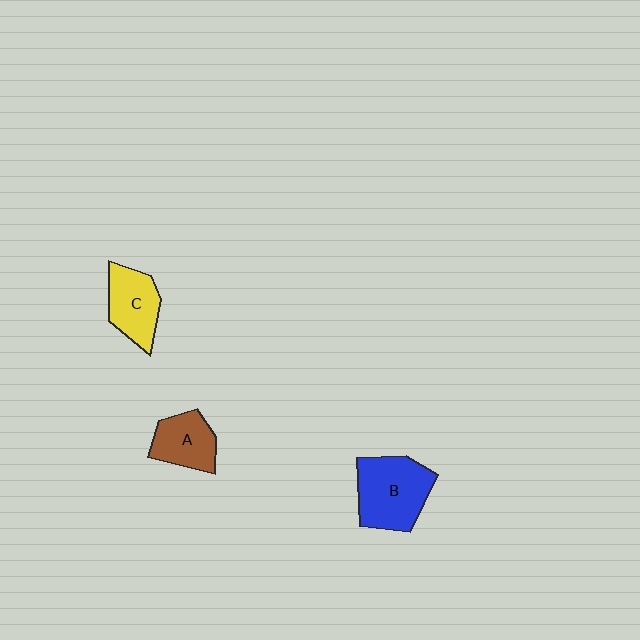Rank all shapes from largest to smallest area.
From largest to smallest: B (blue), C (yellow), A (brown).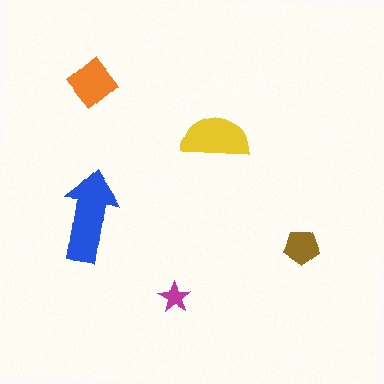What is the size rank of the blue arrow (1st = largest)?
1st.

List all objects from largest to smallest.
The blue arrow, the yellow semicircle, the orange diamond, the brown pentagon, the magenta star.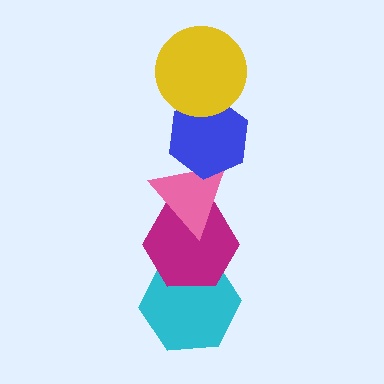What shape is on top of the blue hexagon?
The yellow circle is on top of the blue hexagon.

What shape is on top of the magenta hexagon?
The pink triangle is on top of the magenta hexagon.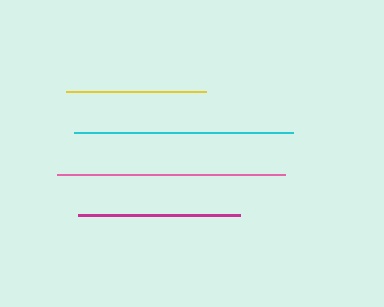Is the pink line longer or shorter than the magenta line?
The pink line is longer than the magenta line.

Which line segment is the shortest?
The yellow line is the shortest at approximately 140 pixels.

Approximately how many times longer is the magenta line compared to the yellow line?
The magenta line is approximately 1.1 times the length of the yellow line.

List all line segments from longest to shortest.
From longest to shortest: pink, cyan, magenta, yellow.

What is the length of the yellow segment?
The yellow segment is approximately 140 pixels long.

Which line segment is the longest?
The pink line is the longest at approximately 229 pixels.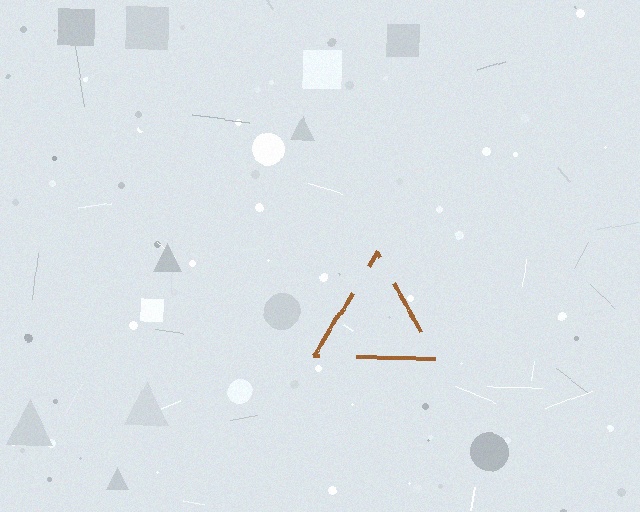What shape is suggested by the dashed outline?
The dashed outline suggests a triangle.